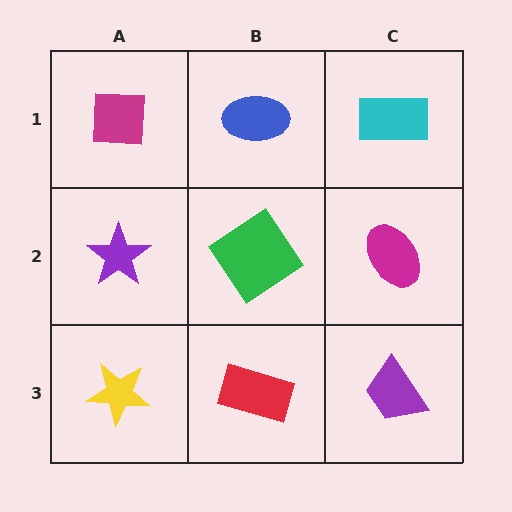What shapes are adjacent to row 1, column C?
A magenta ellipse (row 2, column C), a blue ellipse (row 1, column B).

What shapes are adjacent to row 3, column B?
A green diamond (row 2, column B), a yellow star (row 3, column A), a purple trapezoid (row 3, column C).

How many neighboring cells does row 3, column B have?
3.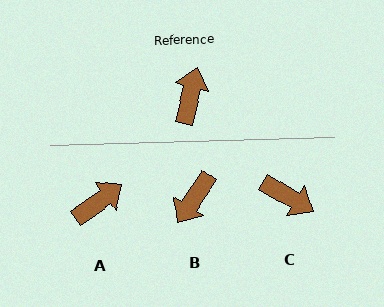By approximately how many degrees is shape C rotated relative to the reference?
Approximately 107 degrees clockwise.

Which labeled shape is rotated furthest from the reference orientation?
B, about 160 degrees away.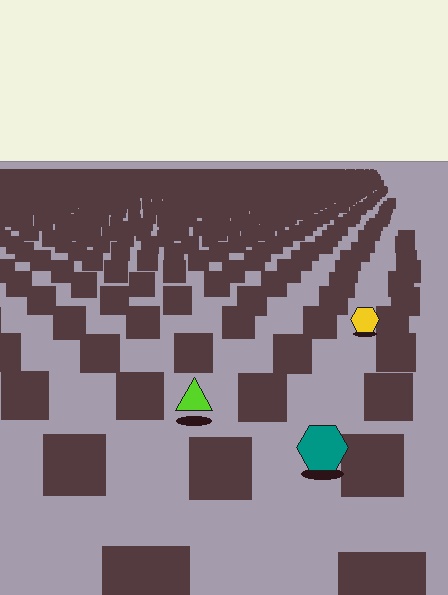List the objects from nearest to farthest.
From nearest to farthest: the teal hexagon, the lime triangle, the yellow hexagon.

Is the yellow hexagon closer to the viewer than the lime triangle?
No. The lime triangle is closer — you can tell from the texture gradient: the ground texture is coarser near it.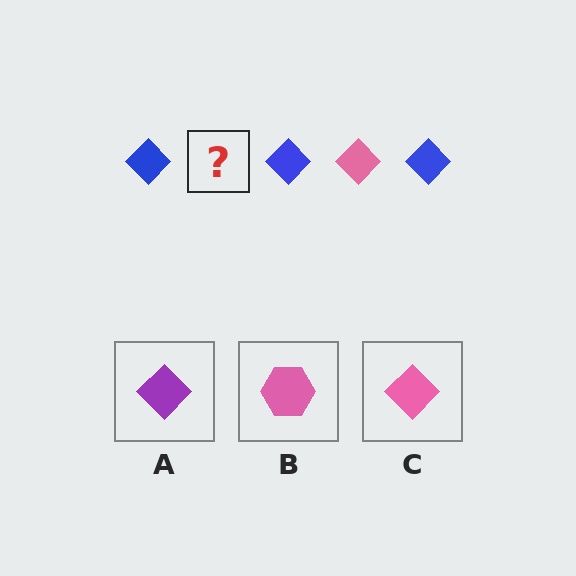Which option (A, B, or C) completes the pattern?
C.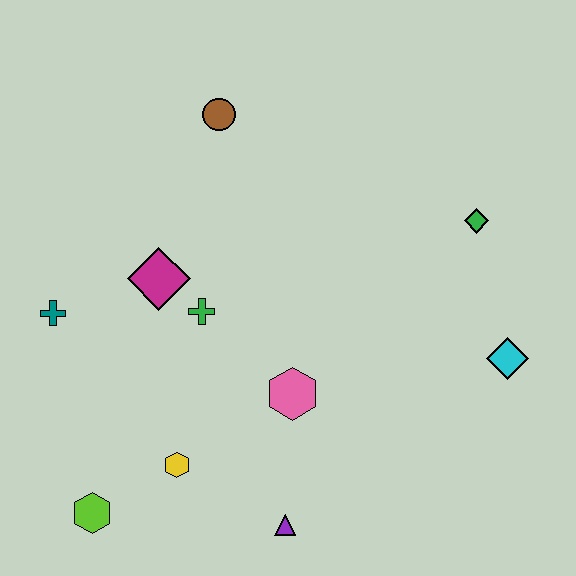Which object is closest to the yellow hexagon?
The lime hexagon is closest to the yellow hexagon.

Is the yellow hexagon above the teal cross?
No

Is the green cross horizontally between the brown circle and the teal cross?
Yes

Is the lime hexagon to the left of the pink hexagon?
Yes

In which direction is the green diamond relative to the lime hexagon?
The green diamond is to the right of the lime hexagon.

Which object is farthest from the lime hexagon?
The green diamond is farthest from the lime hexagon.